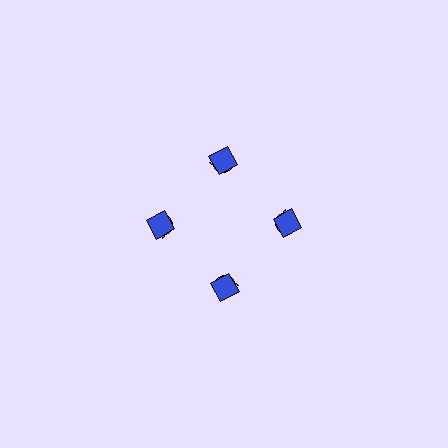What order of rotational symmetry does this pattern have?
This pattern has 4-fold rotational symmetry.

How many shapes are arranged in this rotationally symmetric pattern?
There are 12 shapes, arranged in 4 groups of 3.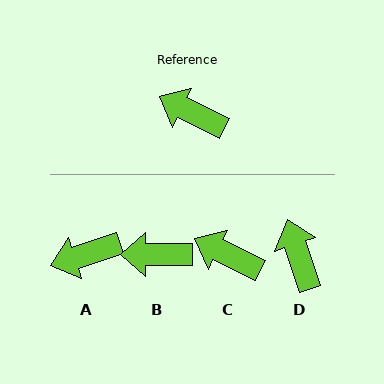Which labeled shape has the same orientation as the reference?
C.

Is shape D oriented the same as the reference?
No, it is off by about 46 degrees.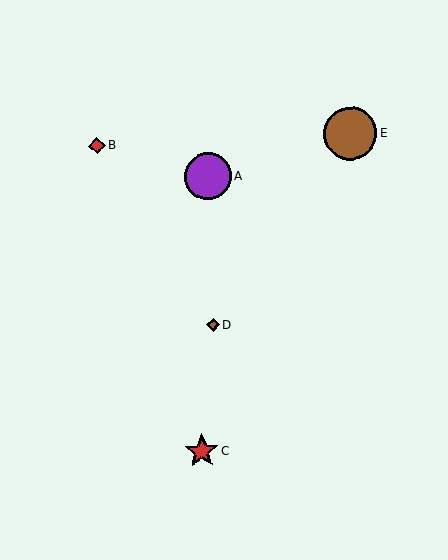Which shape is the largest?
The brown circle (labeled E) is the largest.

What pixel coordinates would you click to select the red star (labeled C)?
Click at (202, 451) to select the red star C.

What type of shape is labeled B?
Shape B is a red diamond.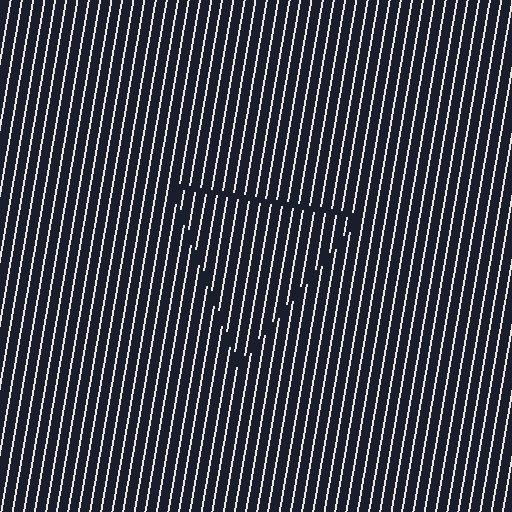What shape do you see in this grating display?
An illusory triangle. The interior of the shape contains the same grating, shifted by half a period — the contour is defined by the phase discontinuity where line-ends from the inner and outer gratings abut.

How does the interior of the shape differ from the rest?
The interior of the shape contains the same grating, shifted by half a period — the contour is defined by the phase discontinuity where line-ends from the inner and outer gratings abut.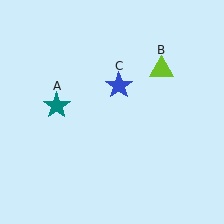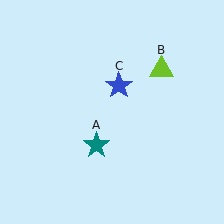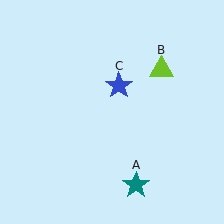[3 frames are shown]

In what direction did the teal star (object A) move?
The teal star (object A) moved down and to the right.